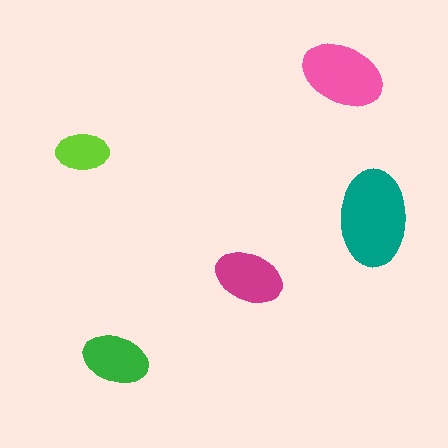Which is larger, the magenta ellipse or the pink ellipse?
The pink one.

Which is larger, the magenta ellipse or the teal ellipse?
The teal one.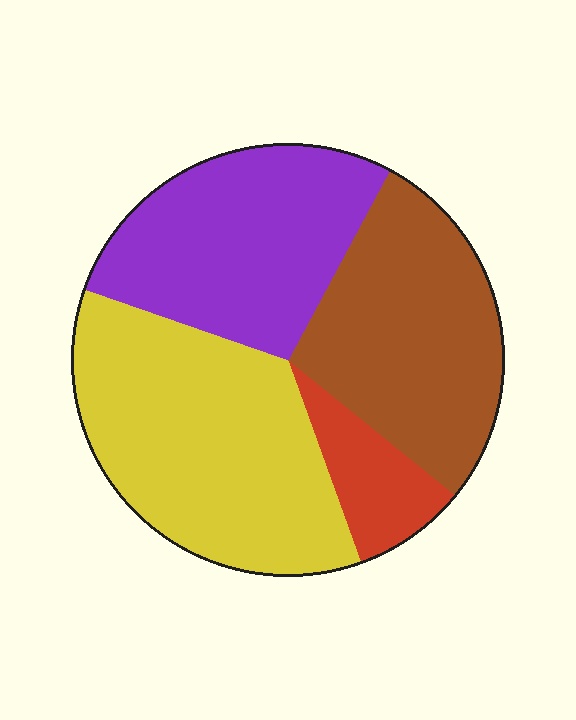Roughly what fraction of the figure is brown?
Brown covers about 30% of the figure.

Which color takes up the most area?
Yellow, at roughly 35%.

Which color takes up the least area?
Red, at roughly 10%.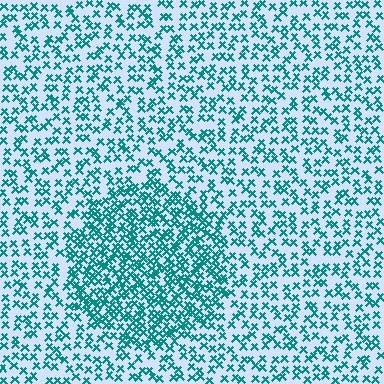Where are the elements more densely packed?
The elements are more densely packed inside the circle boundary.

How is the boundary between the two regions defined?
The boundary is defined by a change in element density (approximately 2.0x ratio). All elements are the same color, size, and shape.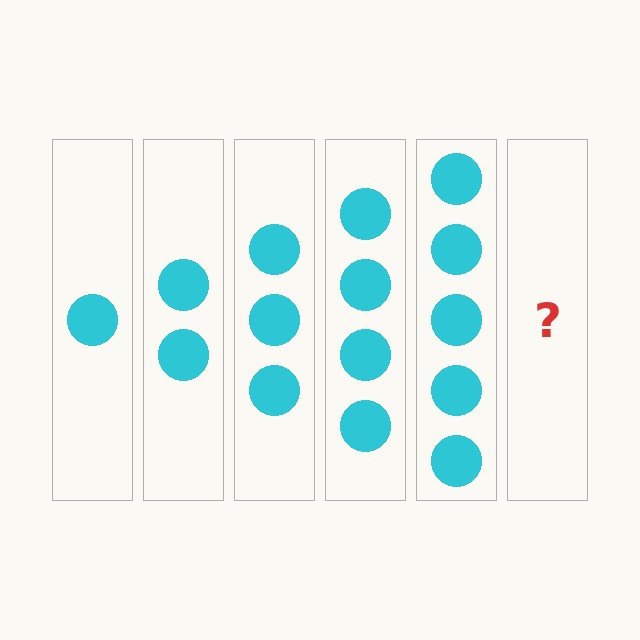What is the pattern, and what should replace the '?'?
The pattern is that each step adds one more circle. The '?' should be 6 circles.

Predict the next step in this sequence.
The next step is 6 circles.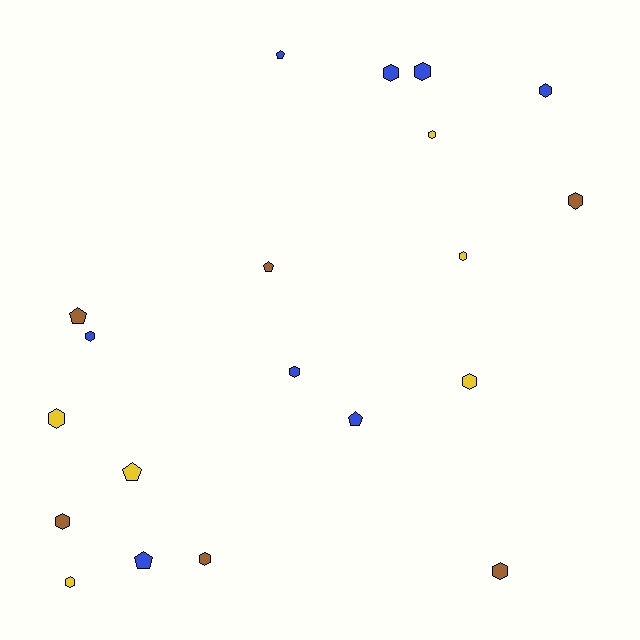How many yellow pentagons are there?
There is 1 yellow pentagon.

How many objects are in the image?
There are 20 objects.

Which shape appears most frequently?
Hexagon, with 14 objects.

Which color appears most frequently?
Blue, with 8 objects.